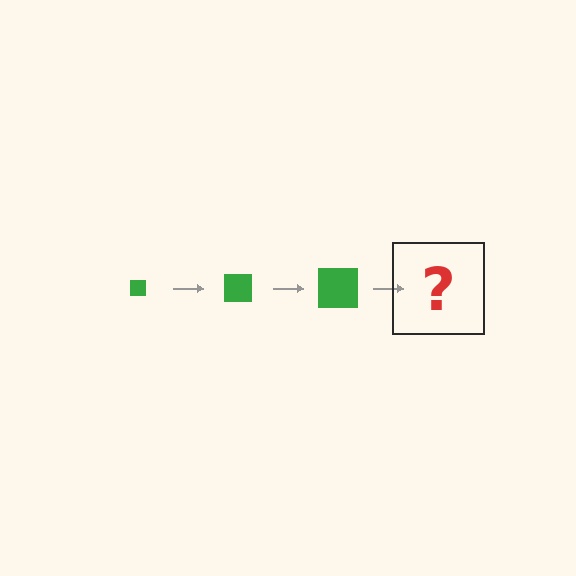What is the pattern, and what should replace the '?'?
The pattern is that the square gets progressively larger each step. The '?' should be a green square, larger than the previous one.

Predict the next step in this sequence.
The next step is a green square, larger than the previous one.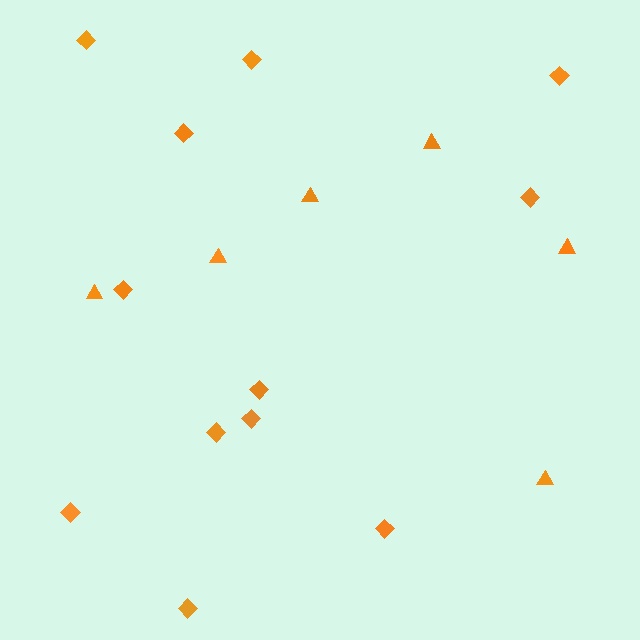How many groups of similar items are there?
There are 2 groups: one group of diamonds (12) and one group of triangles (6).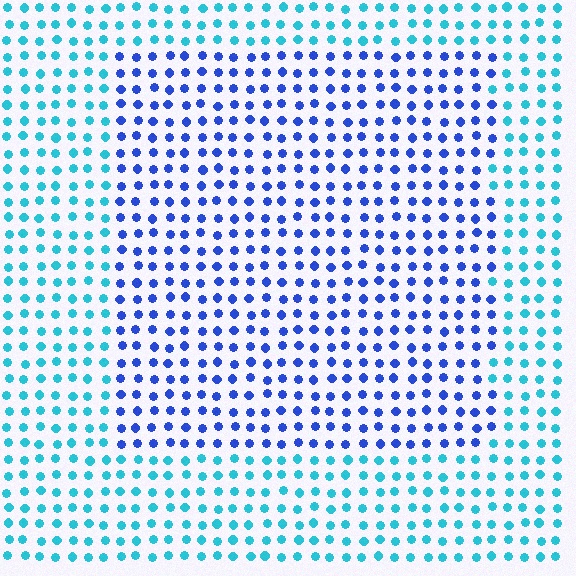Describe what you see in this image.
The image is filled with small cyan elements in a uniform arrangement. A rectangle-shaped region is visible where the elements are tinted to a slightly different hue, forming a subtle color boundary.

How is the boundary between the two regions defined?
The boundary is defined purely by a slight shift in hue (about 43 degrees). Spacing, size, and orientation are identical on both sides.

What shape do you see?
I see a rectangle.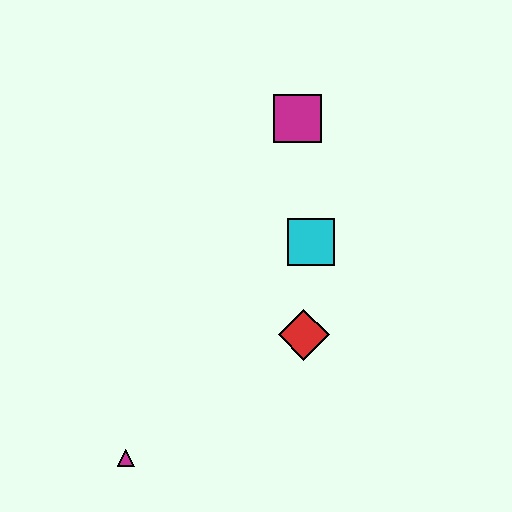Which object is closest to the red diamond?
The cyan square is closest to the red diamond.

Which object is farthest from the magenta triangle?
The magenta square is farthest from the magenta triangle.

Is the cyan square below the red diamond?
No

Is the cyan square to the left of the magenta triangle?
No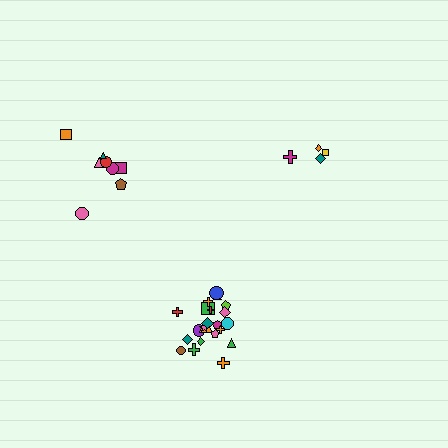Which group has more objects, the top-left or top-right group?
The top-left group.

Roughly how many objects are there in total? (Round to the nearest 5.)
Roughly 35 objects in total.